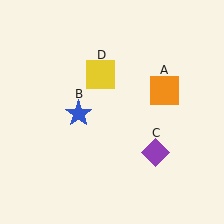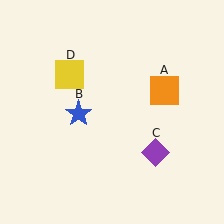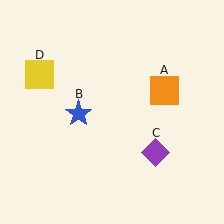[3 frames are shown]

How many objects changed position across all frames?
1 object changed position: yellow square (object D).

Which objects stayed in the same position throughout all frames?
Orange square (object A) and blue star (object B) and purple diamond (object C) remained stationary.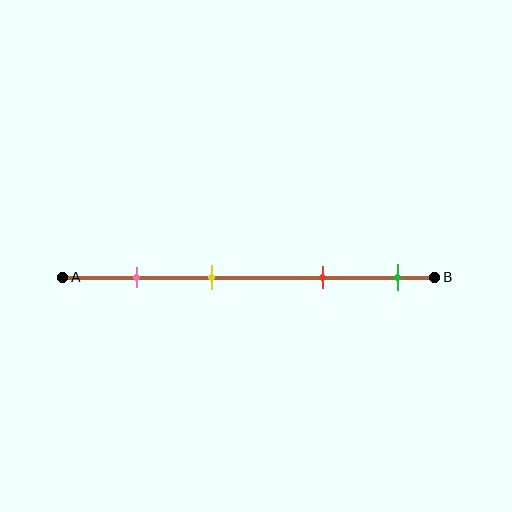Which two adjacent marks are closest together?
The pink and yellow marks are the closest adjacent pair.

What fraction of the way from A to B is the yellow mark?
The yellow mark is approximately 40% (0.4) of the way from A to B.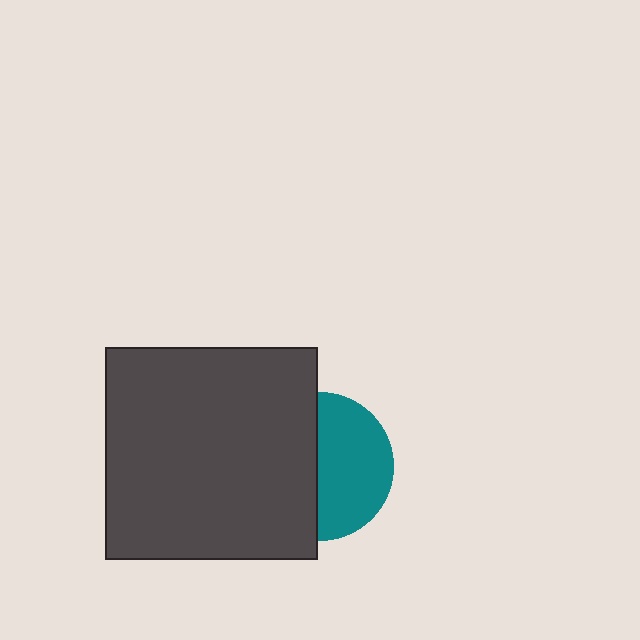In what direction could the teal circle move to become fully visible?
The teal circle could move right. That would shift it out from behind the dark gray square entirely.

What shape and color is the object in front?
The object in front is a dark gray square.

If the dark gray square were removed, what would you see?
You would see the complete teal circle.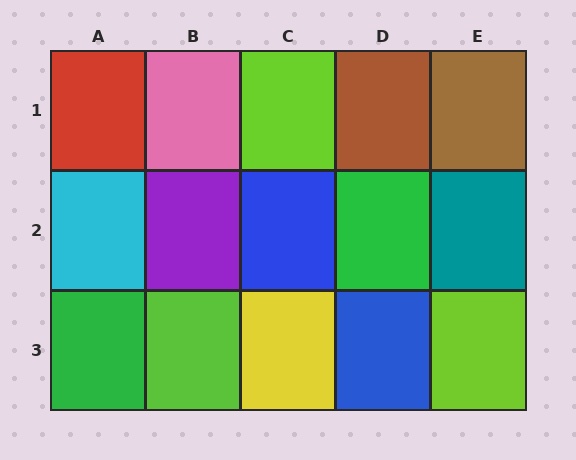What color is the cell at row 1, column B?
Pink.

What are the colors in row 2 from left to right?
Cyan, purple, blue, green, teal.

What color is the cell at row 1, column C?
Lime.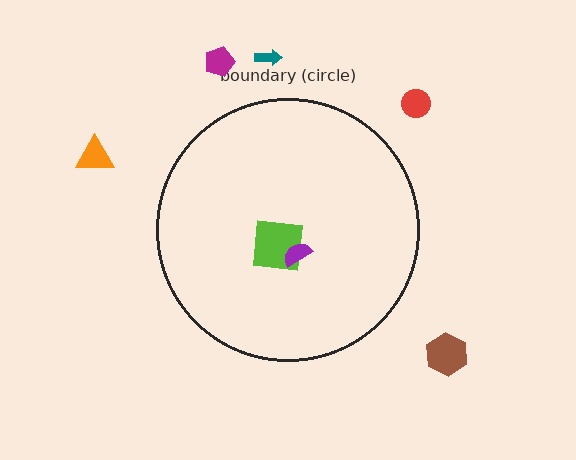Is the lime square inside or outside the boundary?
Inside.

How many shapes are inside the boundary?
2 inside, 5 outside.